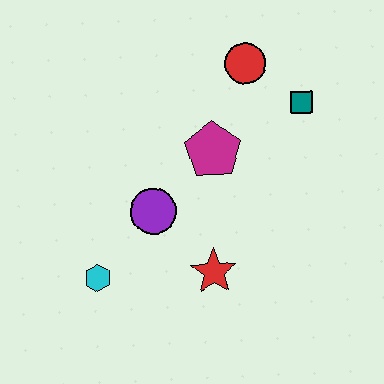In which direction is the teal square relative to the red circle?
The teal square is to the right of the red circle.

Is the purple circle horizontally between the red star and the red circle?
No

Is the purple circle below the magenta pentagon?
Yes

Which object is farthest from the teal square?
The cyan hexagon is farthest from the teal square.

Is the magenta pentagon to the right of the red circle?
No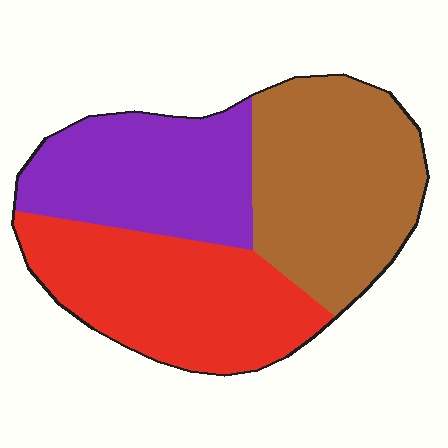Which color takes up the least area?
Purple, at roughly 30%.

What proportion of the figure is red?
Red covers 35% of the figure.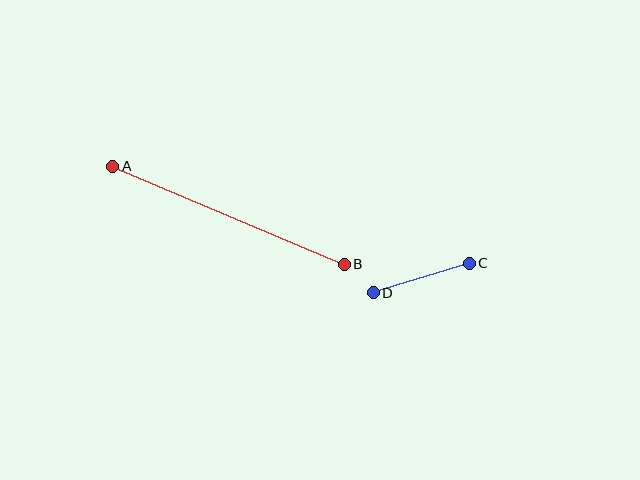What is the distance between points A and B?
The distance is approximately 251 pixels.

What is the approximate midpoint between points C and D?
The midpoint is at approximately (421, 278) pixels.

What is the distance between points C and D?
The distance is approximately 100 pixels.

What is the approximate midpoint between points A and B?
The midpoint is at approximately (229, 215) pixels.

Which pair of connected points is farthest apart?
Points A and B are farthest apart.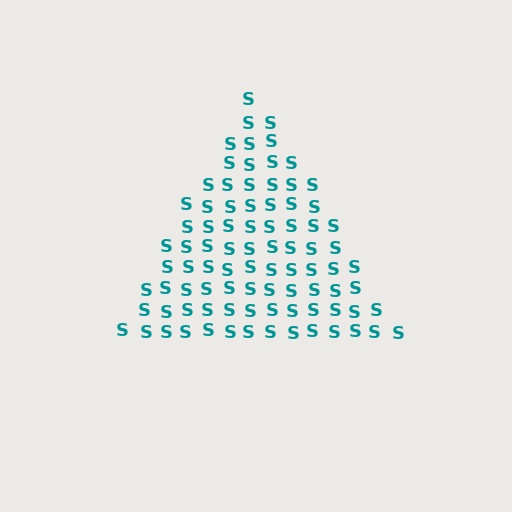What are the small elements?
The small elements are letter S's.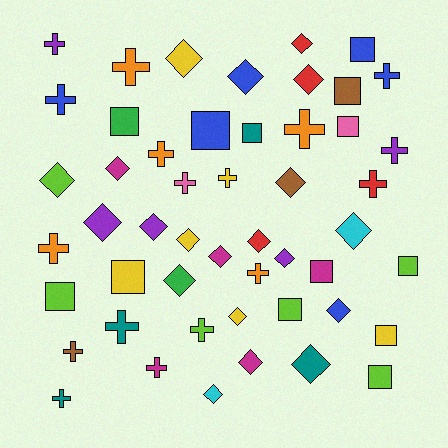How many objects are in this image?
There are 50 objects.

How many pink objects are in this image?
There are 2 pink objects.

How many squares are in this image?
There are 13 squares.